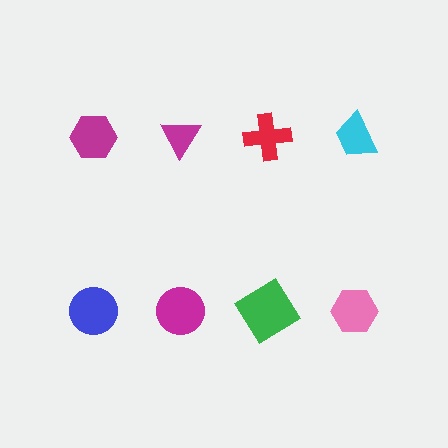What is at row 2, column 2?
A magenta circle.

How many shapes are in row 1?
4 shapes.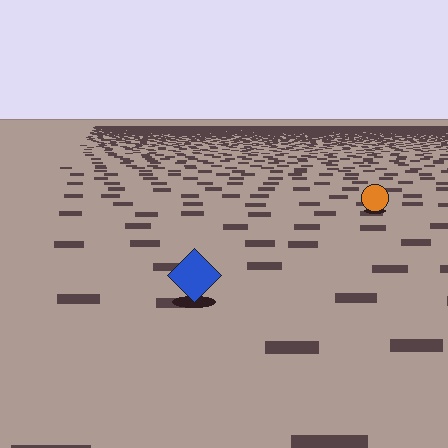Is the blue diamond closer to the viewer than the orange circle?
Yes. The blue diamond is closer — you can tell from the texture gradient: the ground texture is coarser near it.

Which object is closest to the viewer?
The blue diamond is closest. The texture marks near it are larger and more spread out.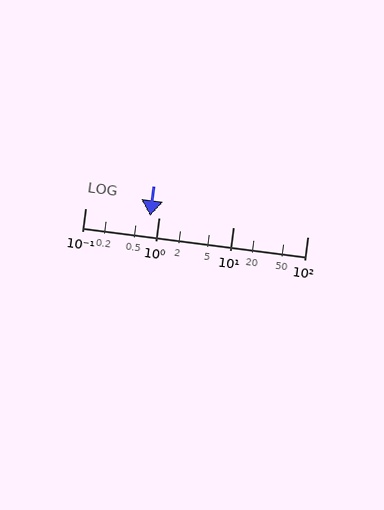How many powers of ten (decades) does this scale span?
The scale spans 3 decades, from 0.1 to 100.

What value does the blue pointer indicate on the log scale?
The pointer indicates approximately 0.75.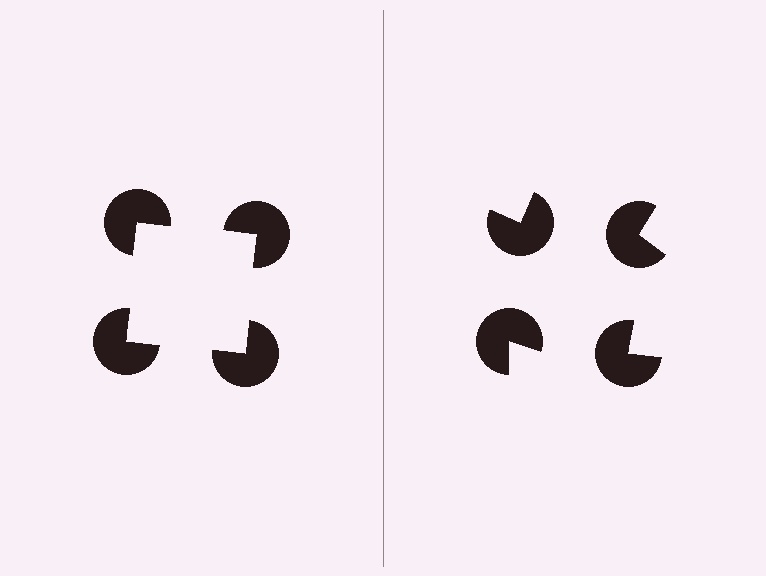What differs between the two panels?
The pac-man discs are positioned identically on both sides; only the wedge orientations differ. On the left they align to a square; on the right they are misaligned.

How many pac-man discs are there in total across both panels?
8 — 4 on each side.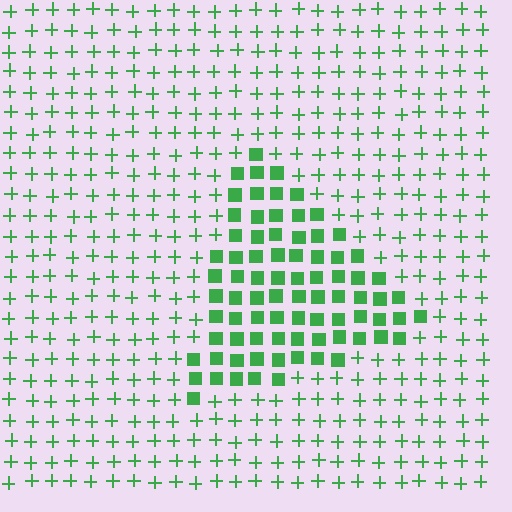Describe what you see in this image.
The image is filled with small green elements arranged in a uniform grid. A triangle-shaped region contains squares, while the surrounding area contains plus signs. The boundary is defined purely by the change in element shape.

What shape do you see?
I see a triangle.